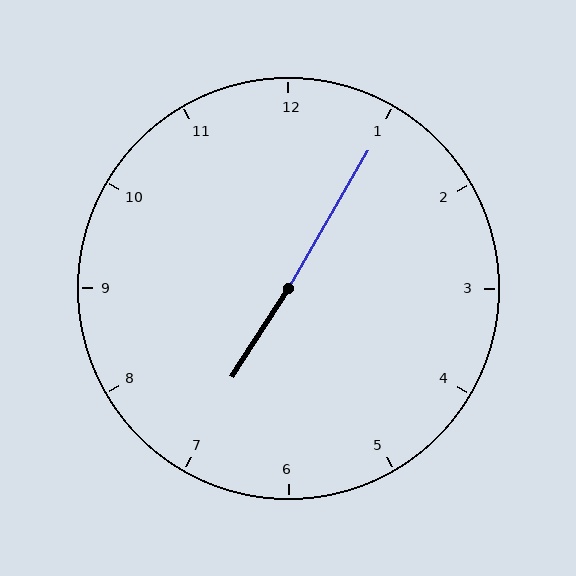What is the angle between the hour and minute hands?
Approximately 178 degrees.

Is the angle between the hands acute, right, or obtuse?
It is obtuse.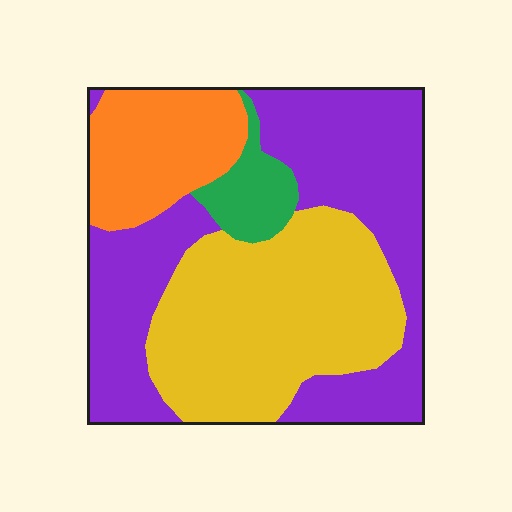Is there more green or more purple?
Purple.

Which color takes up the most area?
Purple, at roughly 45%.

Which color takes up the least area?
Green, at roughly 5%.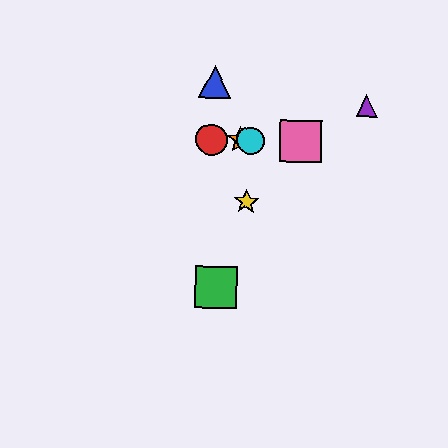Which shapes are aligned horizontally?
The red circle, the orange star, the cyan circle, the pink square are aligned horizontally.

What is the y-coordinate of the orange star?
The orange star is at y≈140.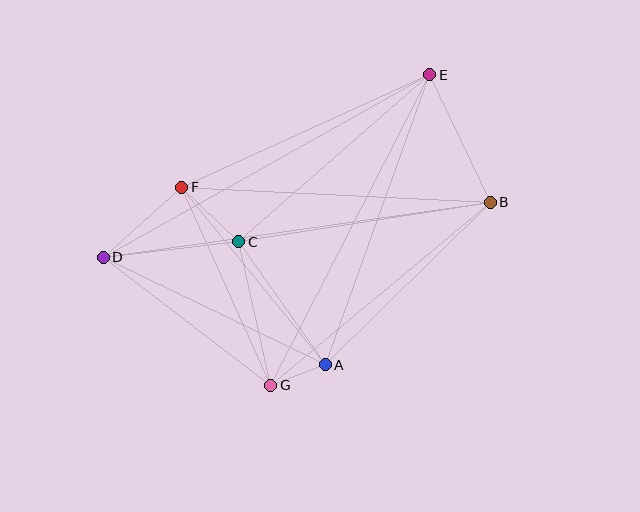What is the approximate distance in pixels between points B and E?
The distance between B and E is approximately 141 pixels.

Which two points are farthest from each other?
Points B and D are farthest from each other.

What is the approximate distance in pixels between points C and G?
The distance between C and G is approximately 147 pixels.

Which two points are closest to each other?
Points A and G are closest to each other.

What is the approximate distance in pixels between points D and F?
The distance between D and F is approximately 105 pixels.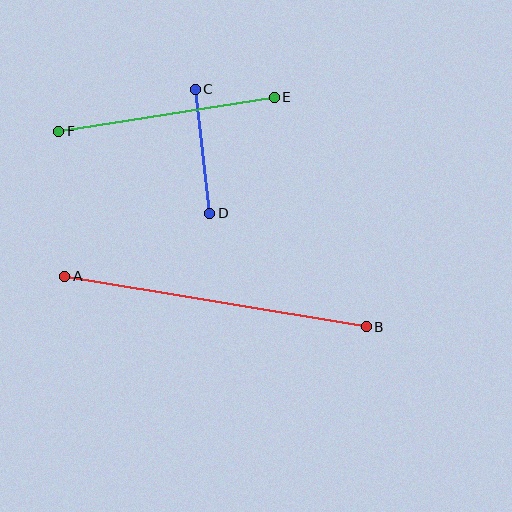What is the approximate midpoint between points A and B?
The midpoint is at approximately (216, 302) pixels.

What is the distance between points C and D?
The distance is approximately 125 pixels.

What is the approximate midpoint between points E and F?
The midpoint is at approximately (167, 114) pixels.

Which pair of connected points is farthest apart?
Points A and B are farthest apart.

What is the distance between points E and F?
The distance is approximately 218 pixels.